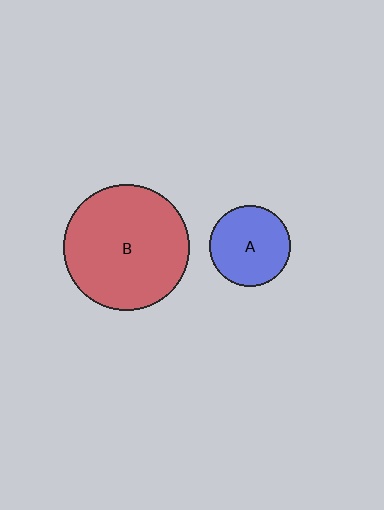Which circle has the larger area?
Circle B (red).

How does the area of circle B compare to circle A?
Approximately 2.4 times.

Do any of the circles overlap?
No, none of the circles overlap.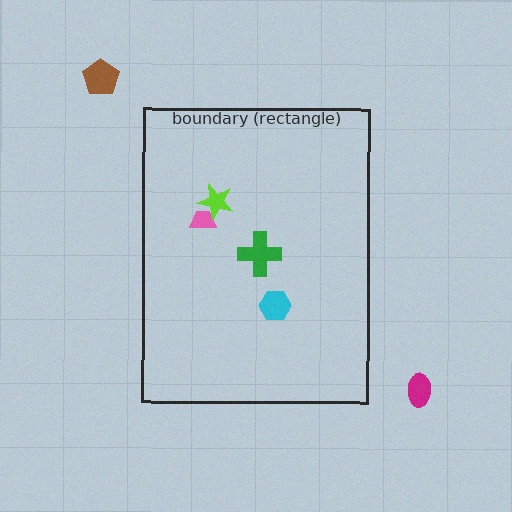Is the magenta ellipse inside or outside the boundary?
Outside.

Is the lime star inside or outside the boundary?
Inside.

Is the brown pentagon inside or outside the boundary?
Outside.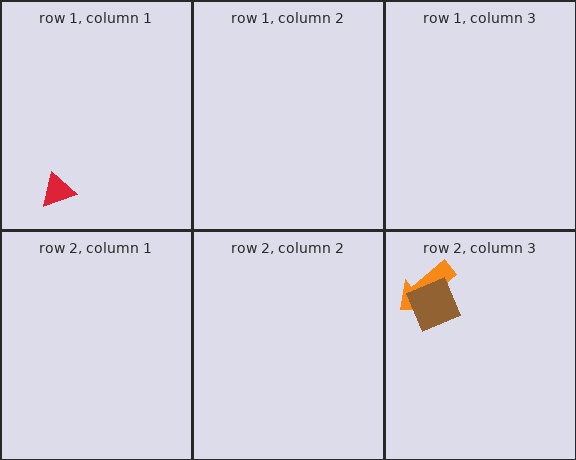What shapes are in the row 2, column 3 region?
The orange arrow, the brown diamond.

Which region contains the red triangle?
The row 1, column 1 region.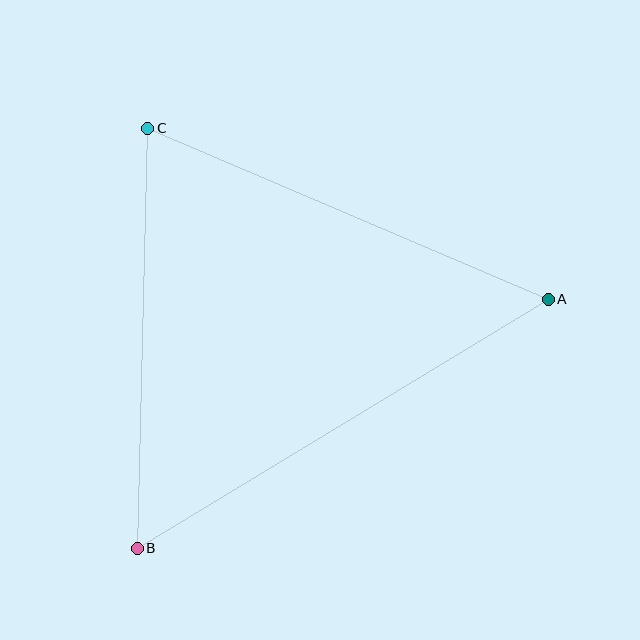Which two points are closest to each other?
Points B and C are closest to each other.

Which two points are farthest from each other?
Points A and B are farthest from each other.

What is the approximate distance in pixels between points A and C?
The distance between A and C is approximately 436 pixels.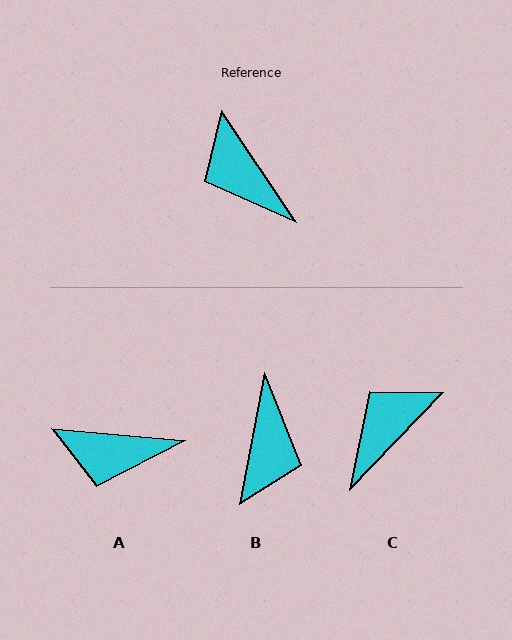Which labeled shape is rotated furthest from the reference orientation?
B, about 136 degrees away.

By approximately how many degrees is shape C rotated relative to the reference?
Approximately 77 degrees clockwise.